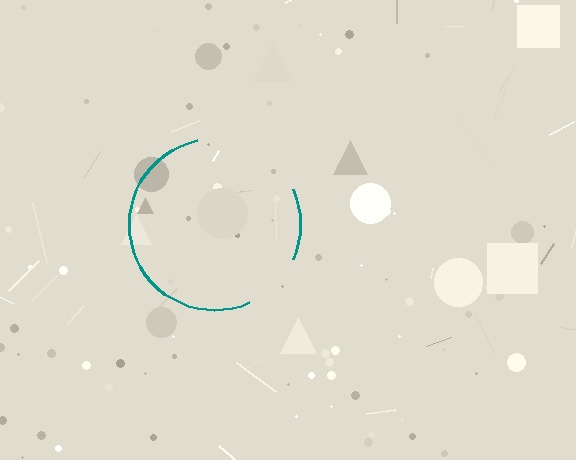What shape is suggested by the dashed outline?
The dashed outline suggests a circle.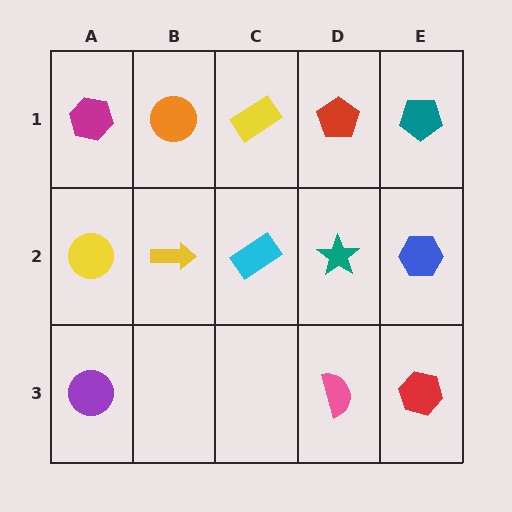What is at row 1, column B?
An orange circle.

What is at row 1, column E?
A teal pentagon.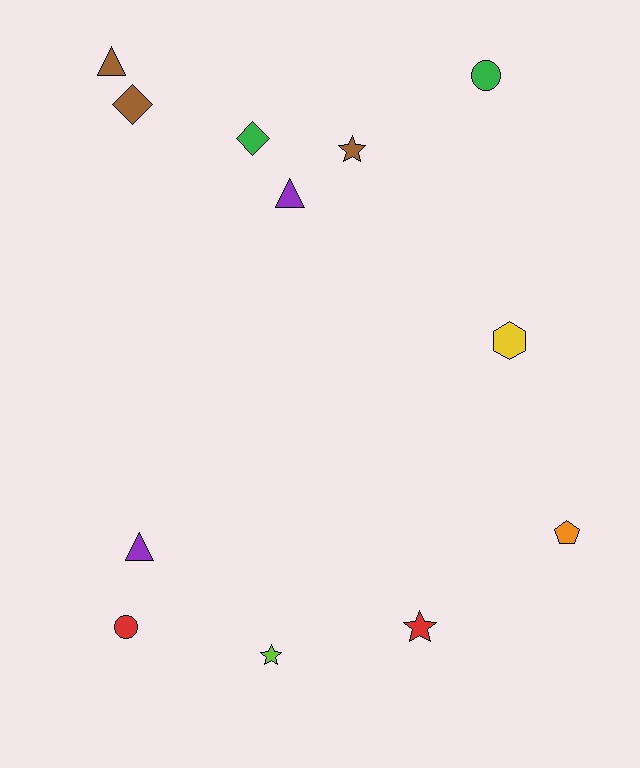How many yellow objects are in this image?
There is 1 yellow object.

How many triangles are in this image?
There are 3 triangles.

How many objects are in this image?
There are 12 objects.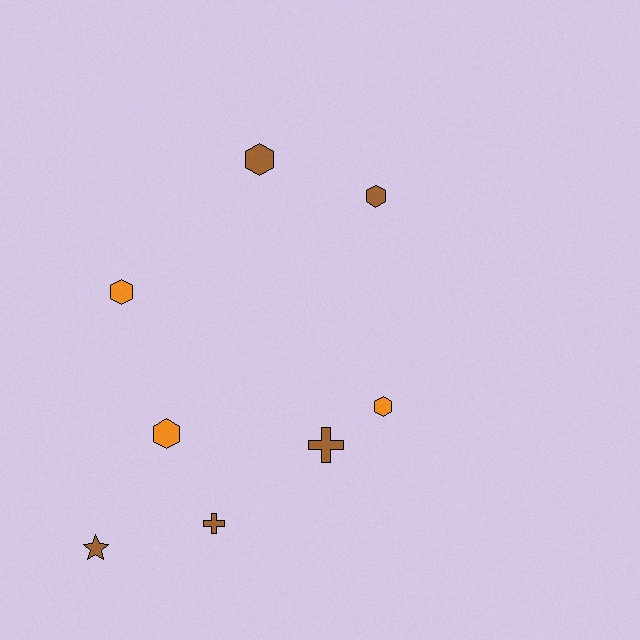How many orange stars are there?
There are no orange stars.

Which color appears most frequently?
Brown, with 5 objects.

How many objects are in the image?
There are 8 objects.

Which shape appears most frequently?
Hexagon, with 5 objects.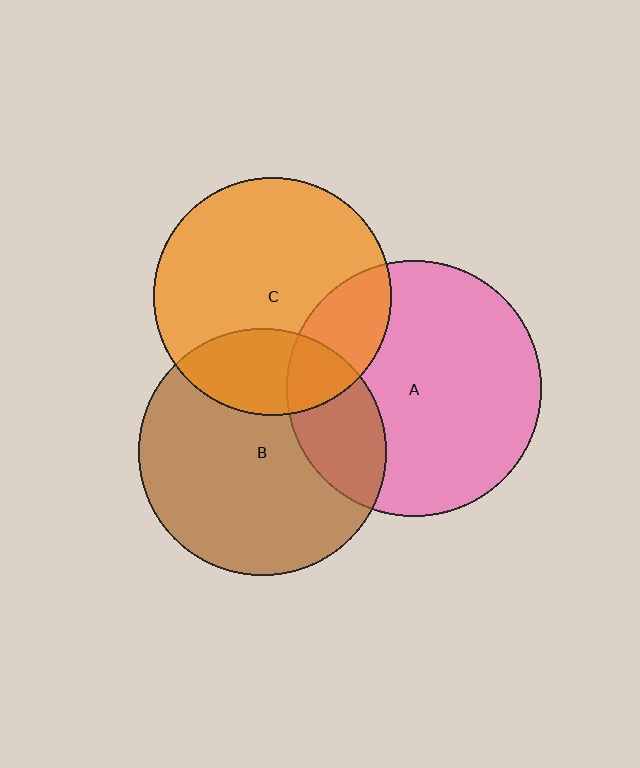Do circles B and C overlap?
Yes.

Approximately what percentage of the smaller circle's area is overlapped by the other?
Approximately 25%.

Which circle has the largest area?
Circle A (pink).